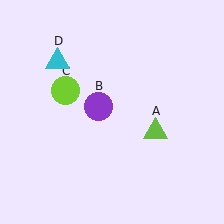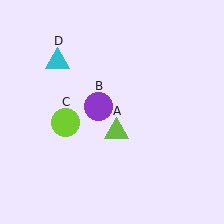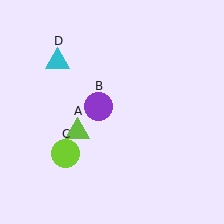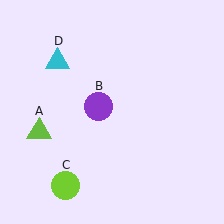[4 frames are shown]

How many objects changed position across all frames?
2 objects changed position: lime triangle (object A), lime circle (object C).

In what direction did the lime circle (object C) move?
The lime circle (object C) moved down.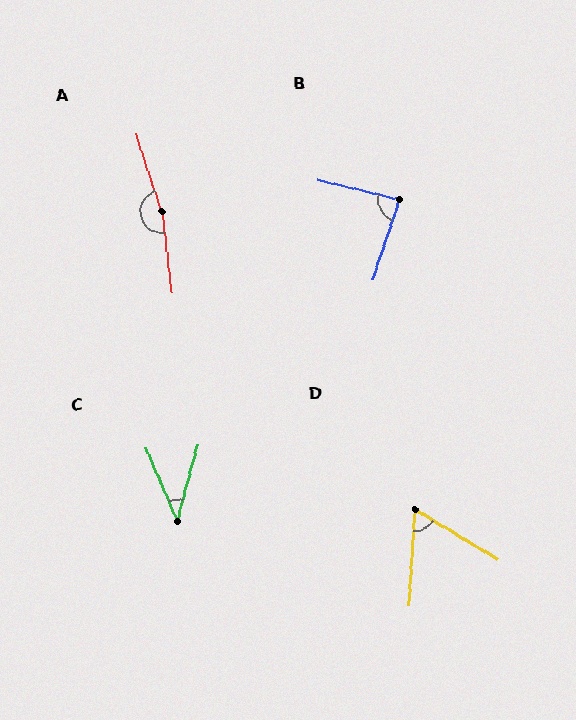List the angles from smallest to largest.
C (38°), D (62°), B (85°), A (169°).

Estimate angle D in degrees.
Approximately 62 degrees.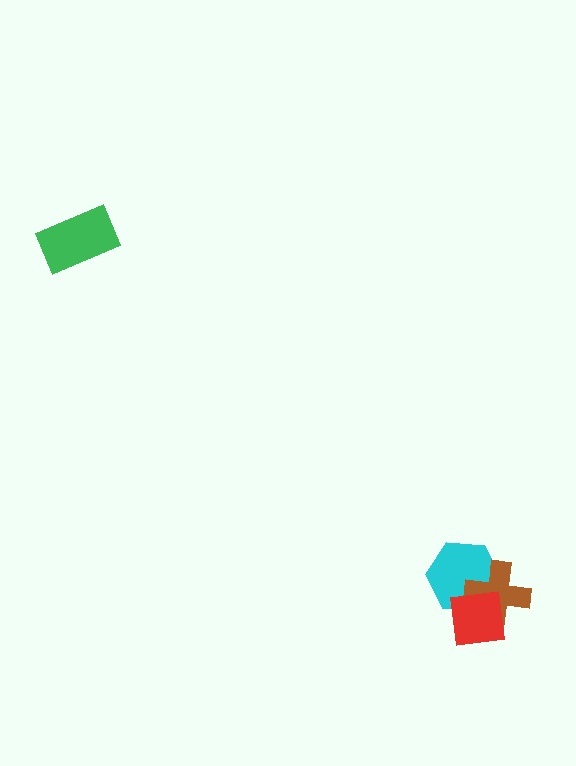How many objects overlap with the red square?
2 objects overlap with the red square.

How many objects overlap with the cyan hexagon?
2 objects overlap with the cyan hexagon.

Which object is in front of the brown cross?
The red square is in front of the brown cross.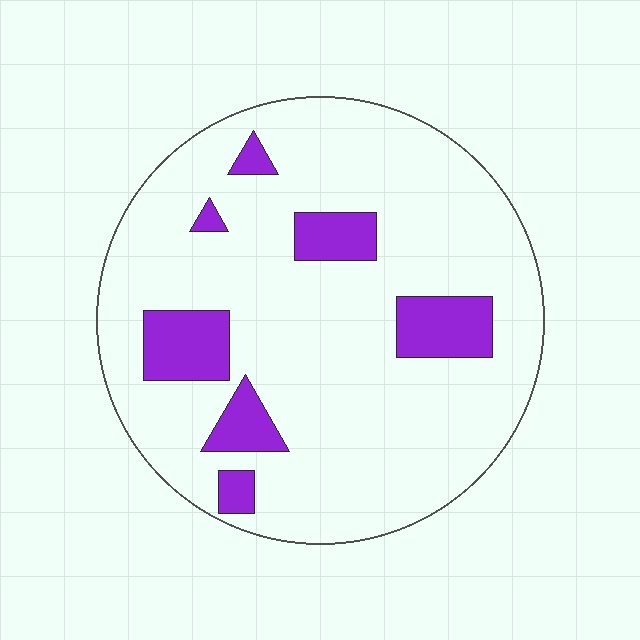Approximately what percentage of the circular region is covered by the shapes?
Approximately 15%.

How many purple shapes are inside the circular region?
7.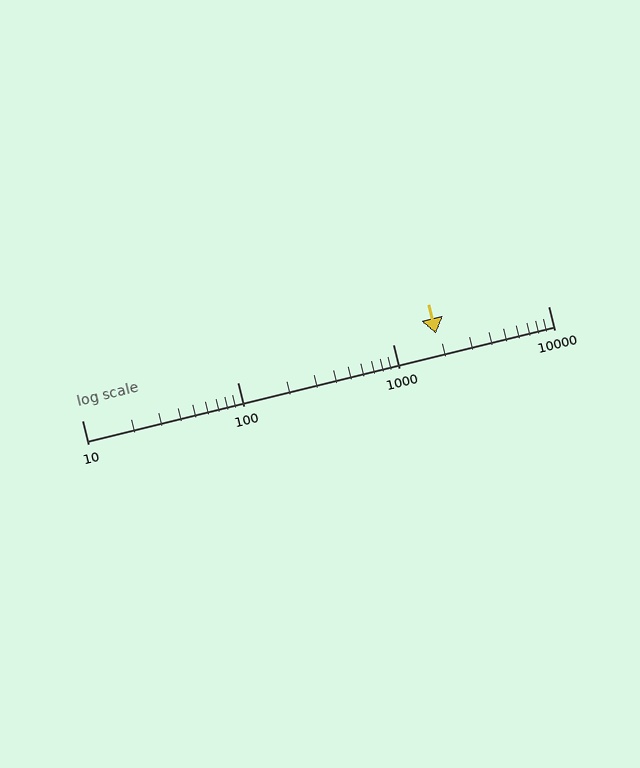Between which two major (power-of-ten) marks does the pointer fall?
The pointer is between 1000 and 10000.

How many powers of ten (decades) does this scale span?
The scale spans 3 decades, from 10 to 10000.